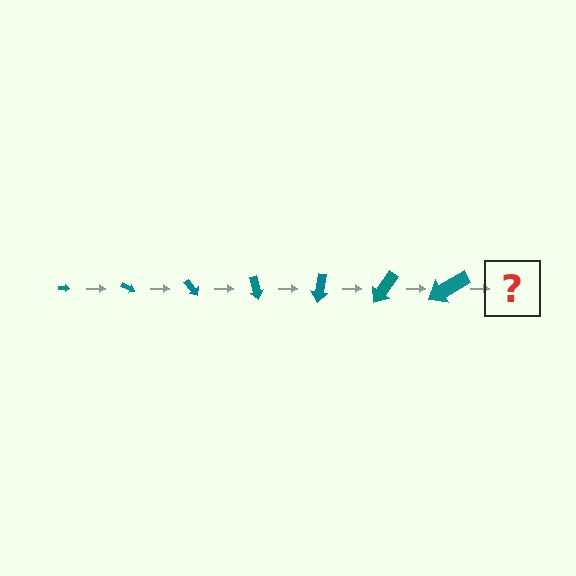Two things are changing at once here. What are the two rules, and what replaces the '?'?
The two rules are that the arrow grows larger each step and it rotates 25 degrees each step. The '?' should be an arrow, larger than the previous one and rotated 175 degrees from the start.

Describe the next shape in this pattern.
It should be an arrow, larger than the previous one and rotated 175 degrees from the start.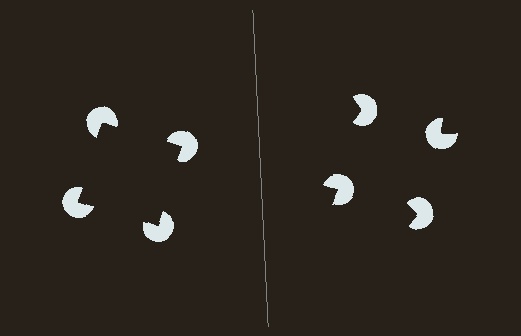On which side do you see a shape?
An illusory square appears on the left side. On the right side the wedge cuts are rotated, so no coherent shape forms.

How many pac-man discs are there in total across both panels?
8 — 4 on each side.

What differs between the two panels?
The pac-man discs are positioned identically on both sides; only the wedge orientations differ. On the left they align to a square; on the right they are misaligned.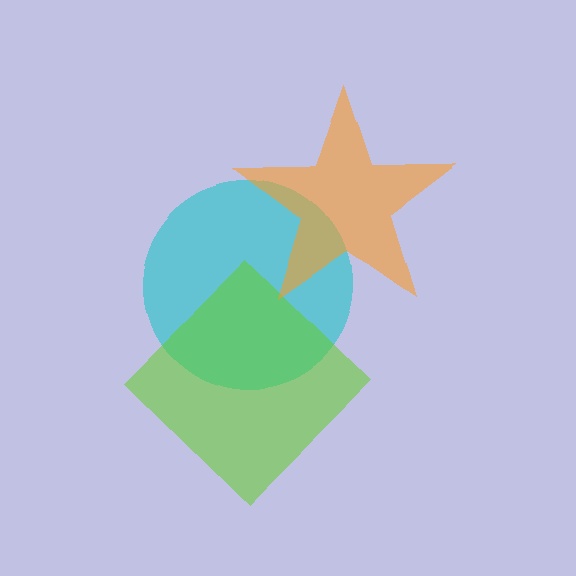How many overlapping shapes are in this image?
There are 3 overlapping shapes in the image.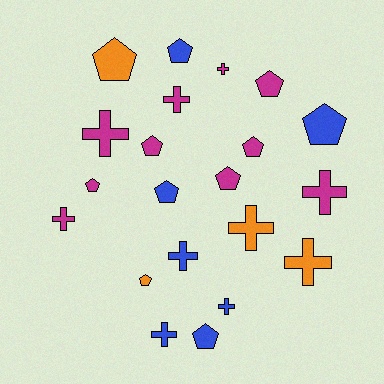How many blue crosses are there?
There are 3 blue crosses.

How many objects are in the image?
There are 21 objects.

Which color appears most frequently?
Magenta, with 10 objects.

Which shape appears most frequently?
Pentagon, with 11 objects.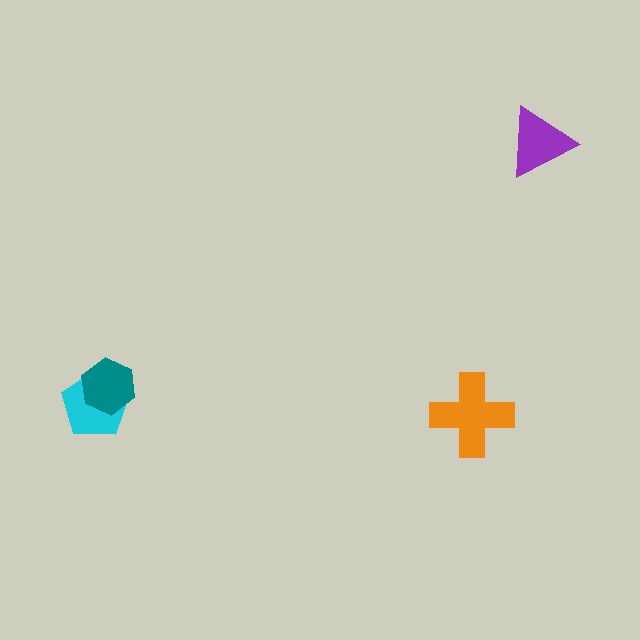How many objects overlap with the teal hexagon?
1 object overlaps with the teal hexagon.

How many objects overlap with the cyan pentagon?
1 object overlaps with the cyan pentagon.